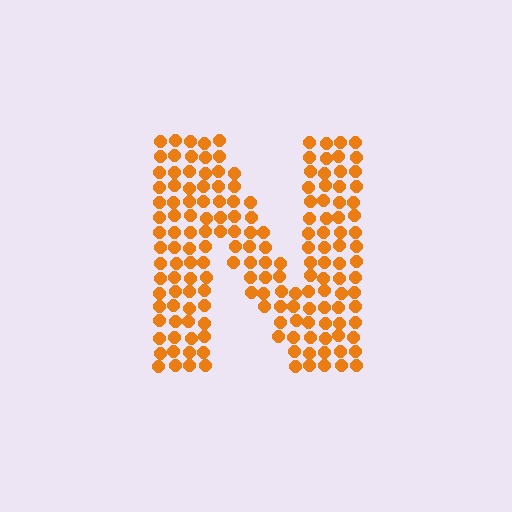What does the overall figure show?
The overall figure shows the letter N.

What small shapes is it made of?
It is made of small circles.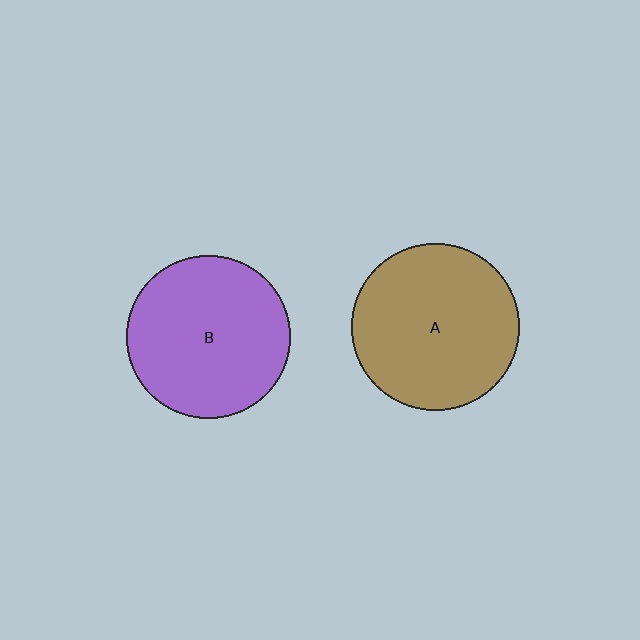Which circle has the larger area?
Circle A (brown).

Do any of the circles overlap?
No, none of the circles overlap.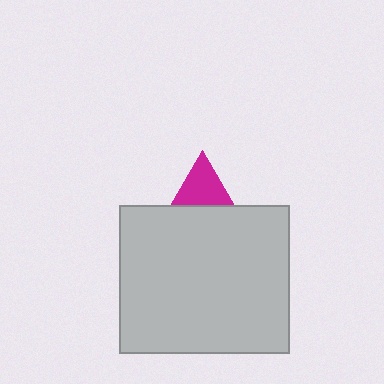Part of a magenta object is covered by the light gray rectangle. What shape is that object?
It is a triangle.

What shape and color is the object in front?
The object in front is a light gray rectangle.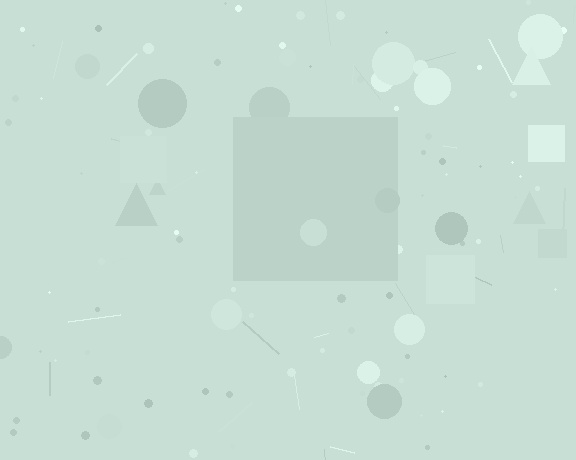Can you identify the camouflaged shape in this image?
The camouflaged shape is a square.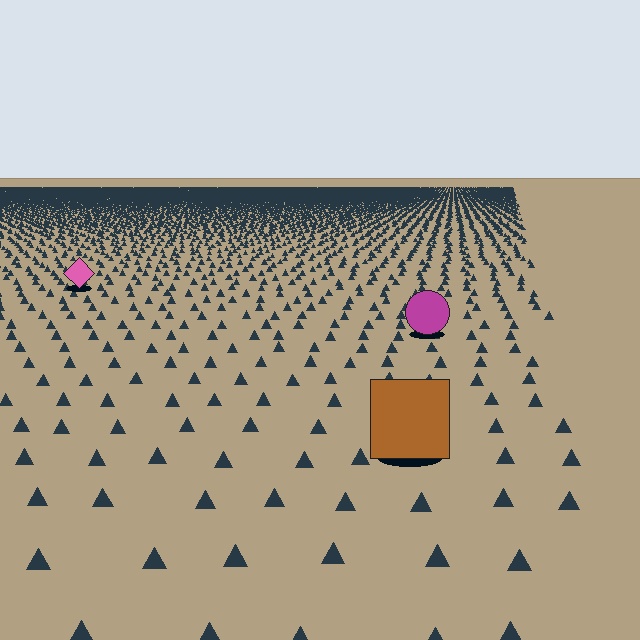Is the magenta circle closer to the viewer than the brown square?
No. The brown square is closer — you can tell from the texture gradient: the ground texture is coarser near it.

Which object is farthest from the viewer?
The pink diamond is farthest from the viewer. It appears smaller and the ground texture around it is denser.